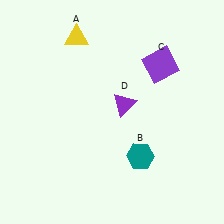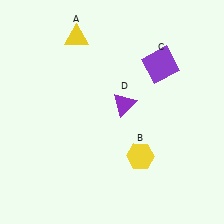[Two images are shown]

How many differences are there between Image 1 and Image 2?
There is 1 difference between the two images.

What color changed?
The hexagon (B) changed from teal in Image 1 to yellow in Image 2.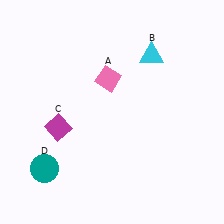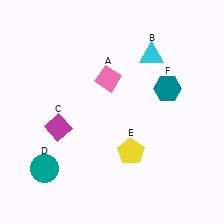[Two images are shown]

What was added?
A yellow pentagon (E), a teal hexagon (F) were added in Image 2.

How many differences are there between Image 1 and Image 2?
There are 2 differences between the two images.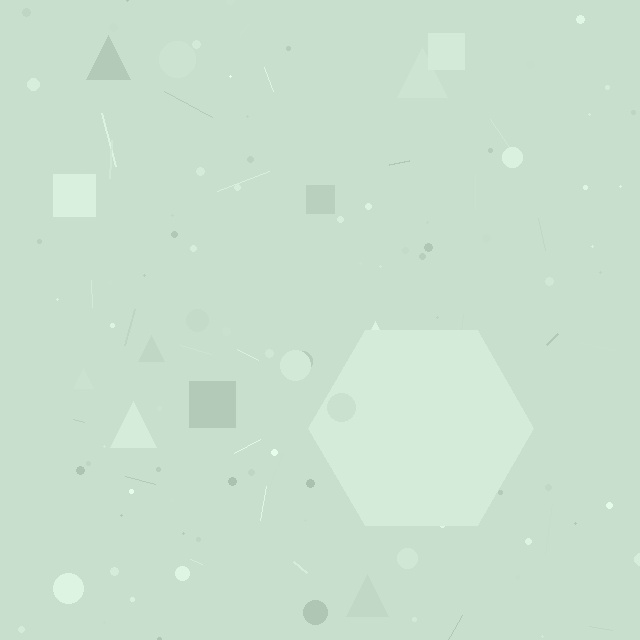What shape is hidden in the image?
A hexagon is hidden in the image.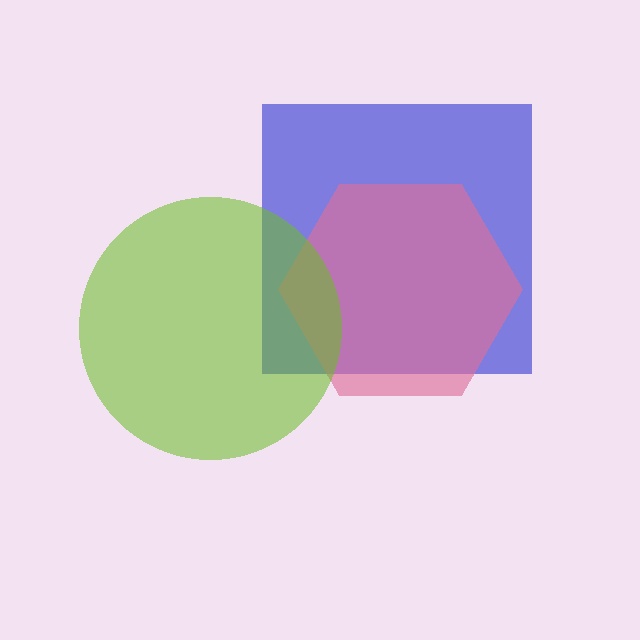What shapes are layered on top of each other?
The layered shapes are: a blue square, a pink hexagon, a lime circle.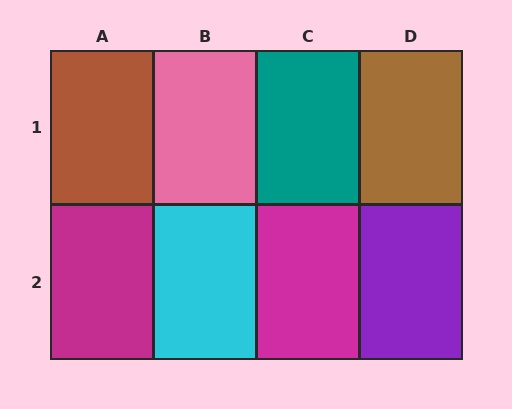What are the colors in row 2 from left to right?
Magenta, cyan, magenta, purple.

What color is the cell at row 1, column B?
Pink.